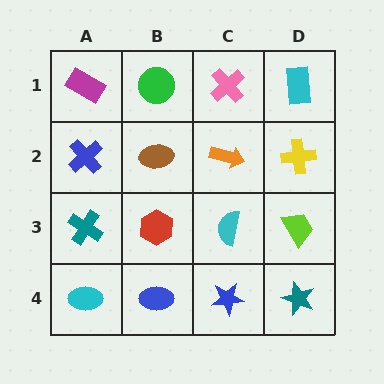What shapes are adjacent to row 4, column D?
A lime trapezoid (row 3, column D), a blue star (row 4, column C).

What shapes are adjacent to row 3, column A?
A blue cross (row 2, column A), a cyan ellipse (row 4, column A), a red hexagon (row 3, column B).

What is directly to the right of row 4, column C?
A teal star.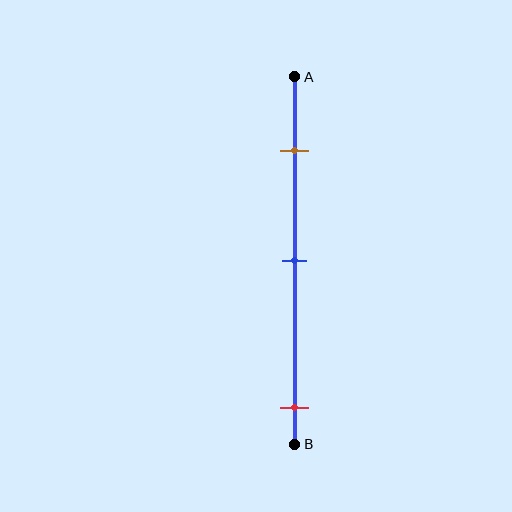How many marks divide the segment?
There are 3 marks dividing the segment.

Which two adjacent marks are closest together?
The brown and blue marks are the closest adjacent pair.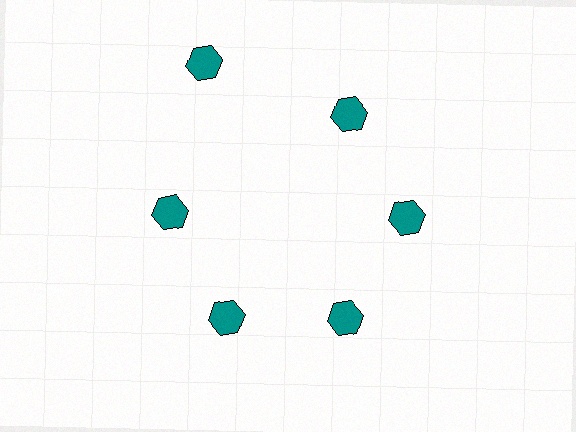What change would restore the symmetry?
The symmetry would be restored by moving it inward, back onto the ring so that all 6 hexagons sit at equal angles and equal distance from the center.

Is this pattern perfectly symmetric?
No. The 6 teal hexagons are arranged in a ring, but one element near the 11 o'clock position is pushed outward from the center, breaking the 6-fold rotational symmetry.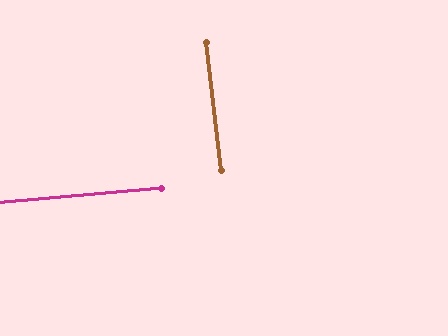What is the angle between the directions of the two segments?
Approximately 89 degrees.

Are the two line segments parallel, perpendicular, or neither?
Perpendicular — they meet at approximately 89°.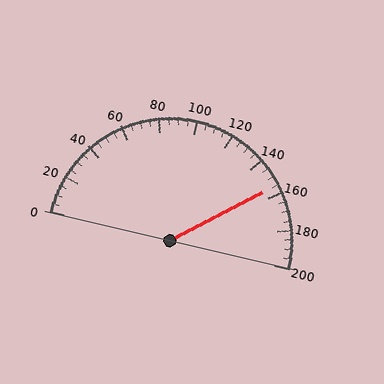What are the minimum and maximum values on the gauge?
The gauge ranges from 0 to 200.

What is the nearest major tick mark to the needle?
The nearest major tick mark is 160.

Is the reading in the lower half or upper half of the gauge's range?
The reading is in the upper half of the range (0 to 200).